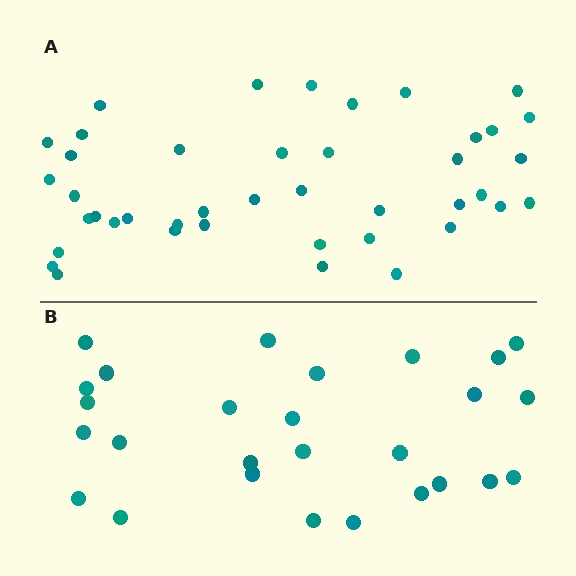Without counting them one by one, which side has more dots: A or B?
Region A (the top region) has more dots.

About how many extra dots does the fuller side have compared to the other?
Region A has approximately 15 more dots than region B.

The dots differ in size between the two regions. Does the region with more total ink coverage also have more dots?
No. Region B has more total ink coverage because its dots are larger, but region A actually contains more individual dots. Total area can be misleading — the number of items is what matters here.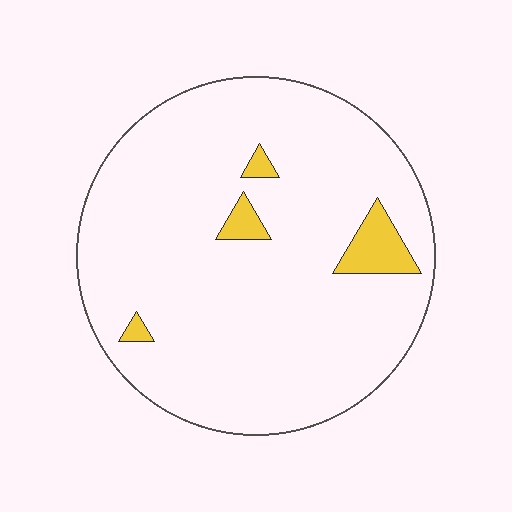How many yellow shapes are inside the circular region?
4.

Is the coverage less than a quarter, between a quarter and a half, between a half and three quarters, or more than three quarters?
Less than a quarter.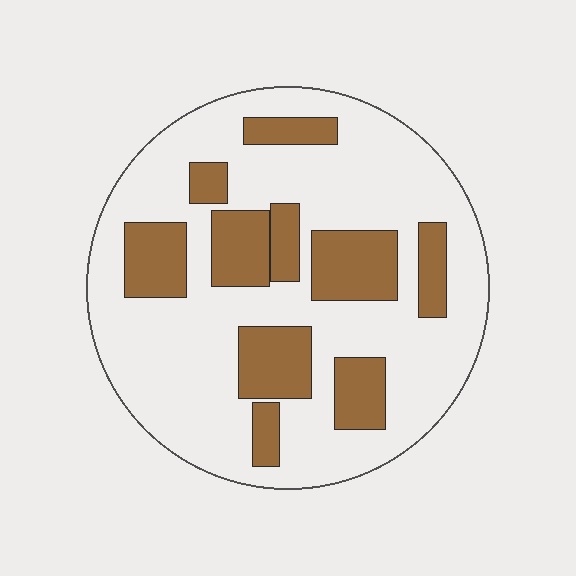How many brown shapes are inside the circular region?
10.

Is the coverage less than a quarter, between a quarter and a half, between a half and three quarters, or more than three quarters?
Between a quarter and a half.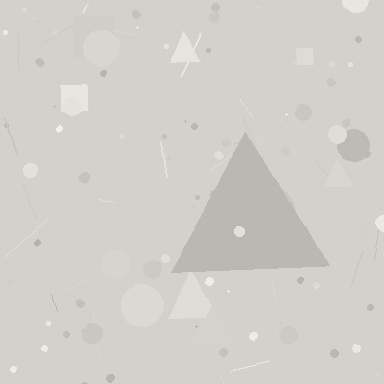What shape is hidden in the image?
A triangle is hidden in the image.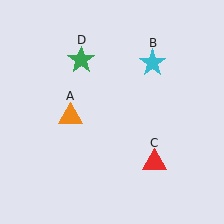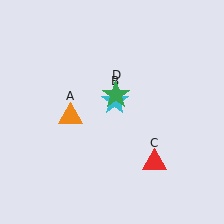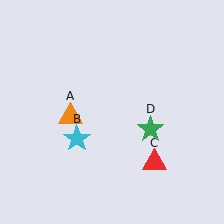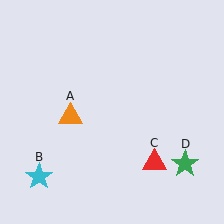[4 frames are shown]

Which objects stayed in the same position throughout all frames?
Orange triangle (object A) and red triangle (object C) remained stationary.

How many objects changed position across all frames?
2 objects changed position: cyan star (object B), green star (object D).